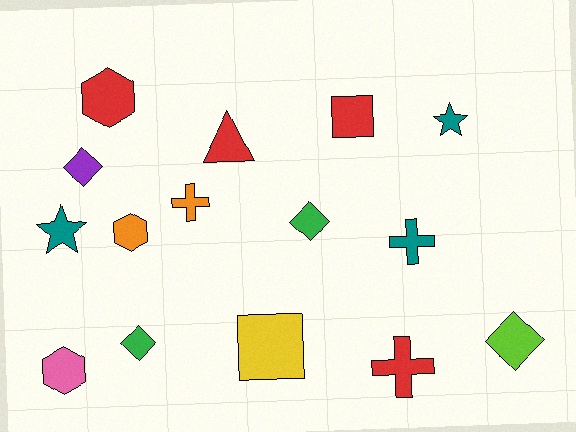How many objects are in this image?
There are 15 objects.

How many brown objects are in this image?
There are no brown objects.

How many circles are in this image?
There are no circles.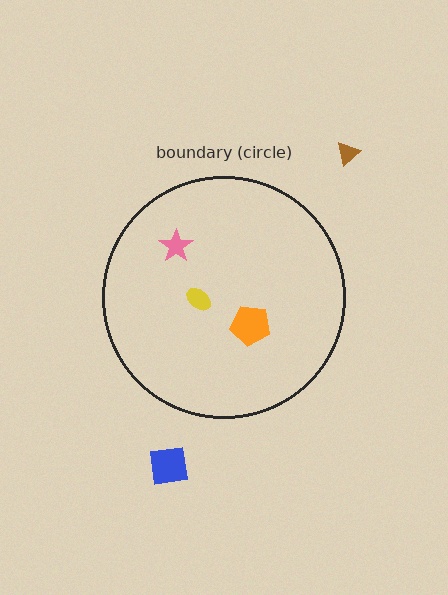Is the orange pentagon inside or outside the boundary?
Inside.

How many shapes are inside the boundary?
3 inside, 2 outside.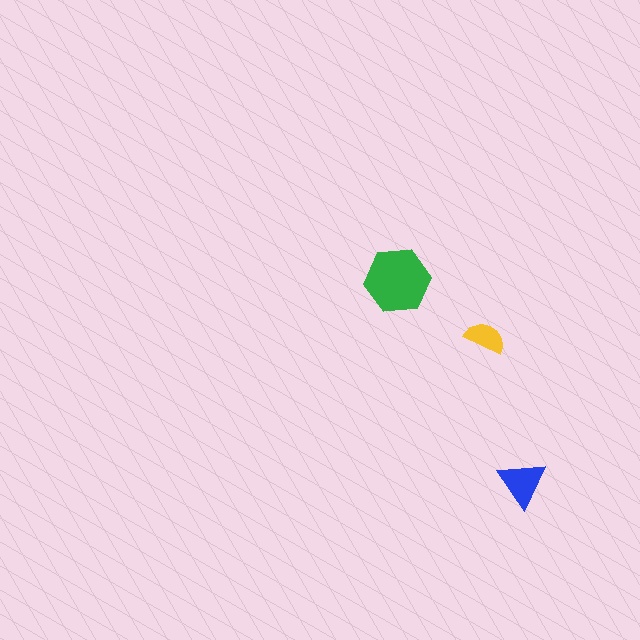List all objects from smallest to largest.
The yellow semicircle, the blue triangle, the green hexagon.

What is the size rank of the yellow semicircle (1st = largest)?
3rd.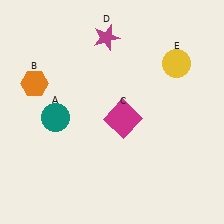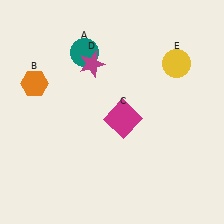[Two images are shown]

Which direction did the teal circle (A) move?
The teal circle (A) moved up.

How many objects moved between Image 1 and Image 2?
2 objects moved between the two images.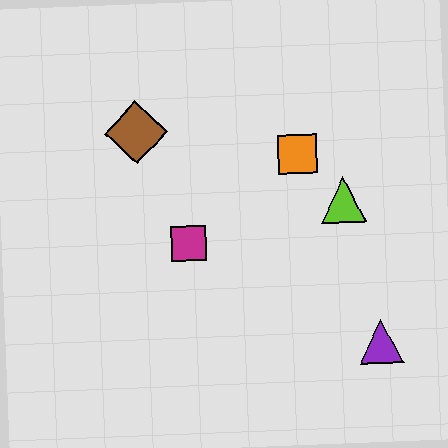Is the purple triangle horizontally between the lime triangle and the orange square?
No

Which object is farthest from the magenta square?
The purple triangle is farthest from the magenta square.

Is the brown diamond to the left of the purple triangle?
Yes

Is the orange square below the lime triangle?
No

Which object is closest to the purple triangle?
The lime triangle is closest to the purple triangle.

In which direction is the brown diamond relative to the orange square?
The brown diamond is to the left of the orange square.